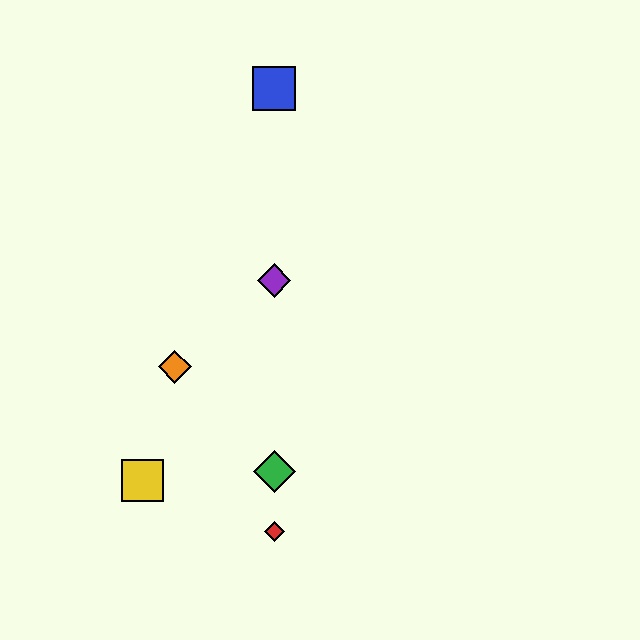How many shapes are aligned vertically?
4 shapes (the red diamond, the blue square, the green diamond, the purple diamond) are aligned vertically.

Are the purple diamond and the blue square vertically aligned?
Yes, both are at x≈274.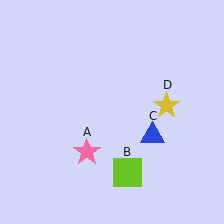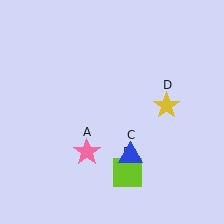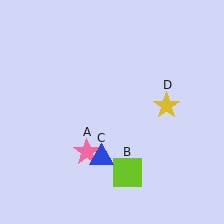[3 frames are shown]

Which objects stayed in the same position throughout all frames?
Pink star (object A) and lime square (object B) and yellow star (object D) remained stationary.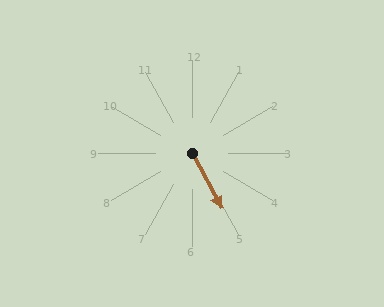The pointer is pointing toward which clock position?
Roughly 5 o'clock.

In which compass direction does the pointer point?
Southeast.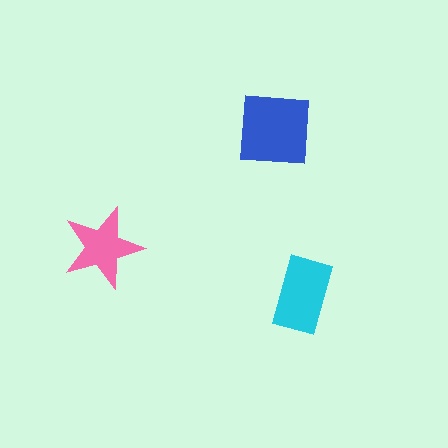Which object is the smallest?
The pink star.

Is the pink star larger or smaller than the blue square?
Smaller.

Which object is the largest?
The blue square.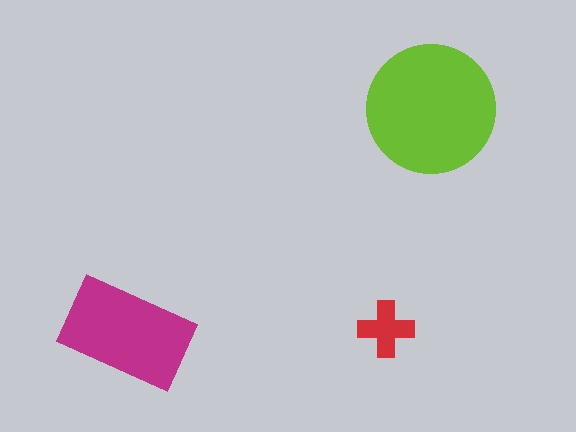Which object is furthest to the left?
The magenta rectangle is leftmost.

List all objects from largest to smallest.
The lime circle, the magenta rectangle, the red cross.